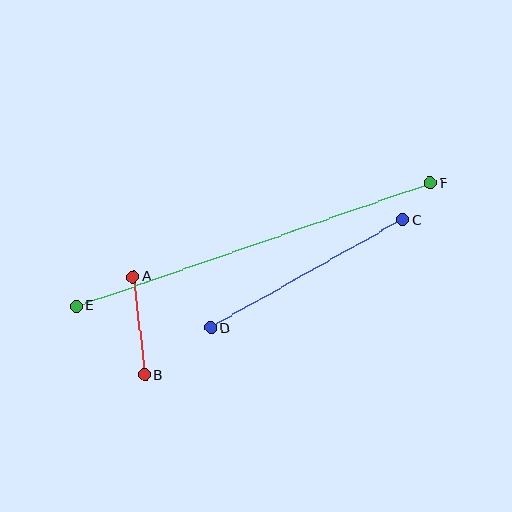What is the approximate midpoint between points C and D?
The midpoint is at approximately (307, 274) pixels.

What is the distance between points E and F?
The distance is approximately 375 pixels.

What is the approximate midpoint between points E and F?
The midpoint is at approximately (253, 245) pixels.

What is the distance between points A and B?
The distance is approximately 99 pixels.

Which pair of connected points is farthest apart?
Points E and F are farthest apart.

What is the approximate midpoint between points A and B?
The midpoint is at approximately (139, 326) pixels.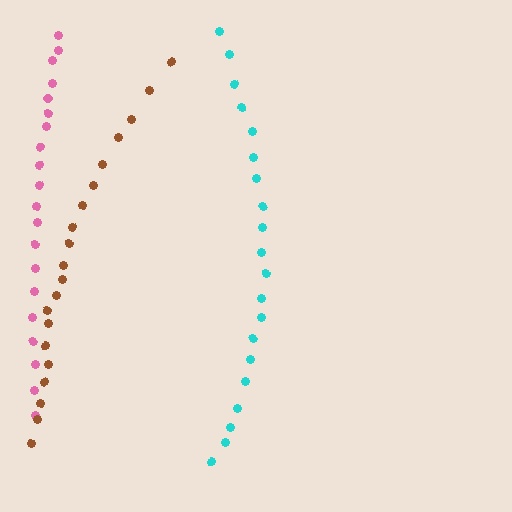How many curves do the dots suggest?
There are 3 distinct paths.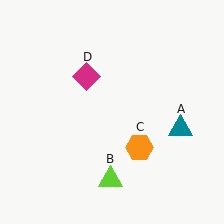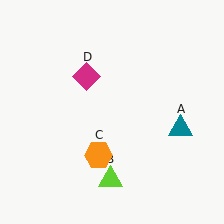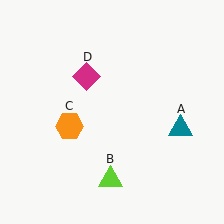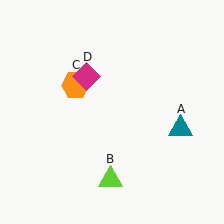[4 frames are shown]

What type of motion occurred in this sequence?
The orange hexagon (object C) rotated clockwise around the center of the scene.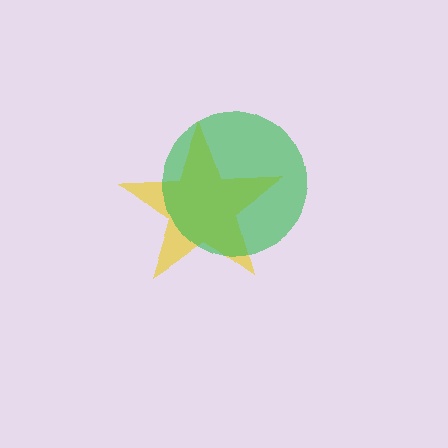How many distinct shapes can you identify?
There are 2 distinct shapes: a yellow star, a green circle.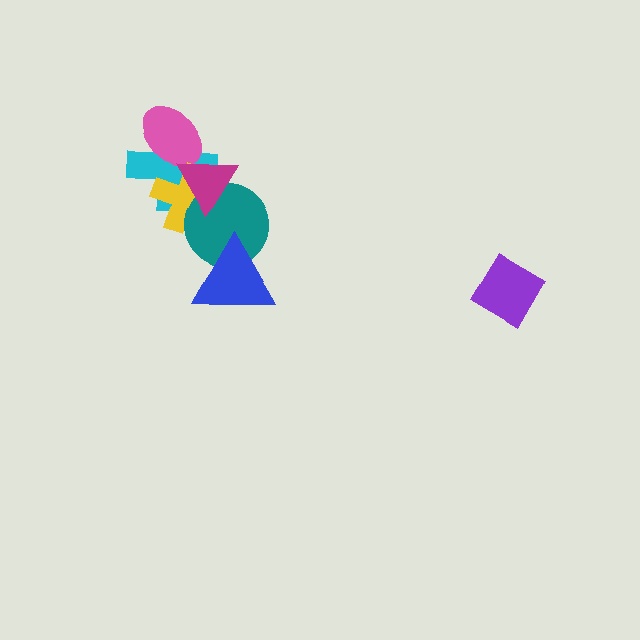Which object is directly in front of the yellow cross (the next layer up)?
The teal circle is directly in front of the yellow cross.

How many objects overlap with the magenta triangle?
4 objects overlap with the magenta triangle.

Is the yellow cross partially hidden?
Yes, it is partially covered by another shape.